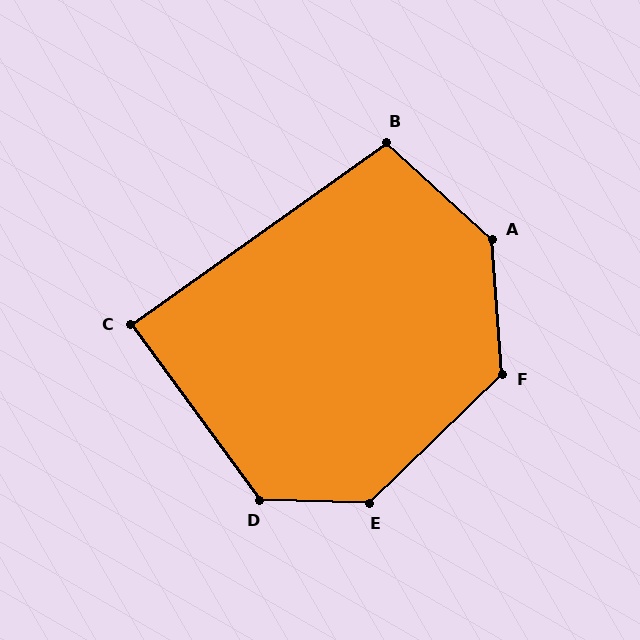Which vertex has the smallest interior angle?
C, at approximately 89 degrees.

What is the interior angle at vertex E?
Approximately 134 degrees (obtuse).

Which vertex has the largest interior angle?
A, at approximately 137 degrees.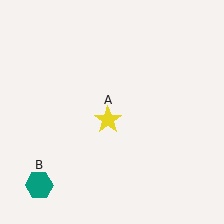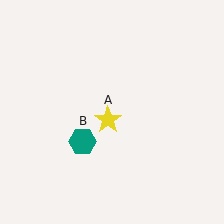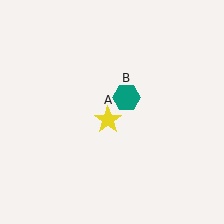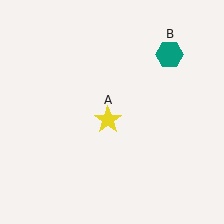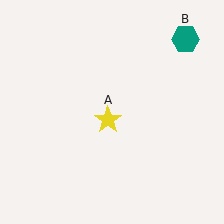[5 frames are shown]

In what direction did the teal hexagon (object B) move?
The teal hexagon (object B) moved up and to the right.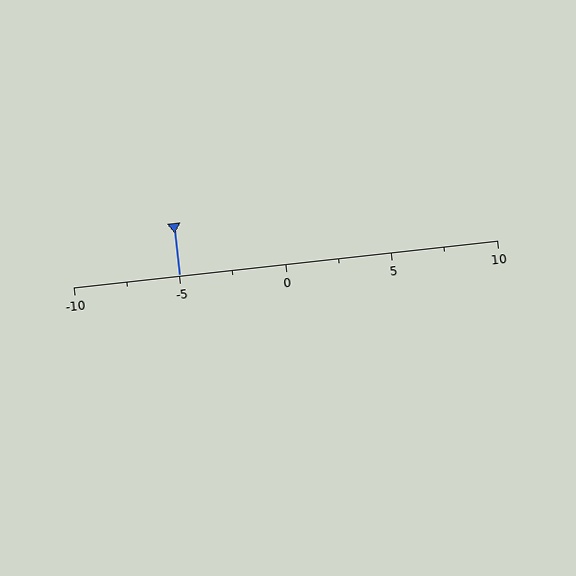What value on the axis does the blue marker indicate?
The marker indicates approximately -5.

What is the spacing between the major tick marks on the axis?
The major ticks are spaced 5 apart.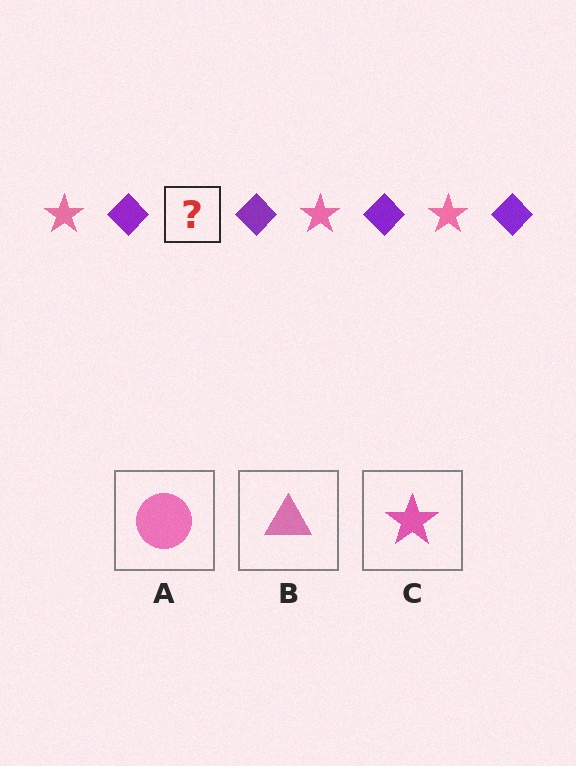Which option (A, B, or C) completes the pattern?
C.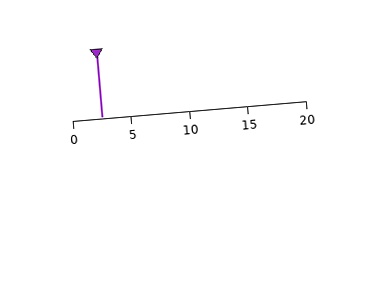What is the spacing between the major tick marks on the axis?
The major ticks are spaced 5 apart.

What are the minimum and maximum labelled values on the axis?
The axis runs from 0 to 20.